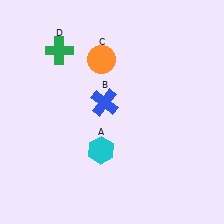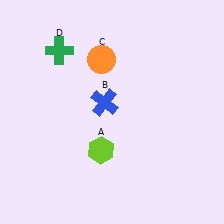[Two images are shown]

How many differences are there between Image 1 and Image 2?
There is 1 difference between the two images.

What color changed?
The hexagon (A) changed from cyan in Image 1 to lime in Image 2.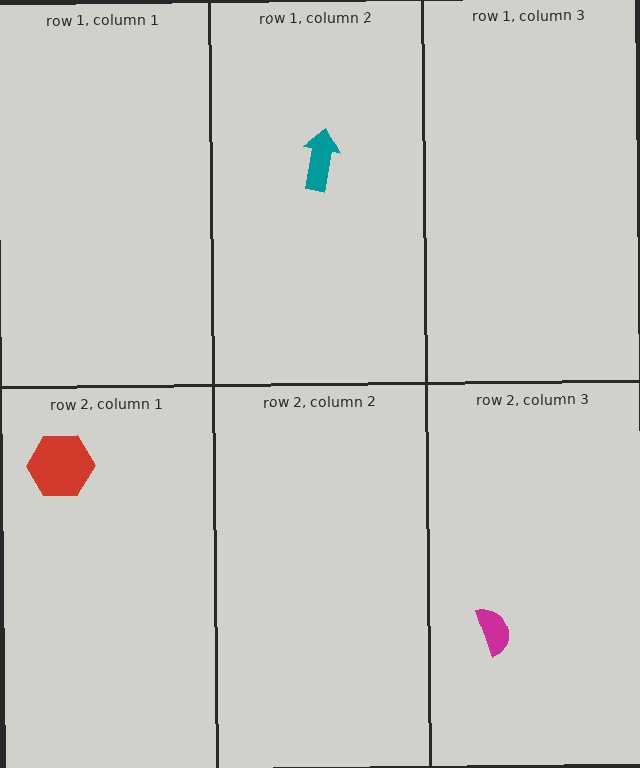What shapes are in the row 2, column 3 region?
The magenta semicircle.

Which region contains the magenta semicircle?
The row 2, column 3 region.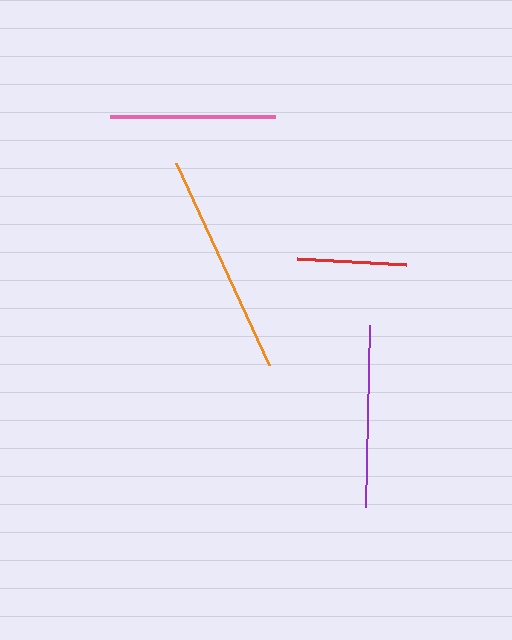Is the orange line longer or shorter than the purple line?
The orange line is longer than the purple line.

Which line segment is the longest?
The orange line is the longest at approximately 222 pixels.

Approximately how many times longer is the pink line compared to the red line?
The pink line is approximately 1.5 times the length of the red line.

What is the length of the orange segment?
The orange segment is approximately 222 pixels long.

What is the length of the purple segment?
The purple segment is approximately 182 pixels long.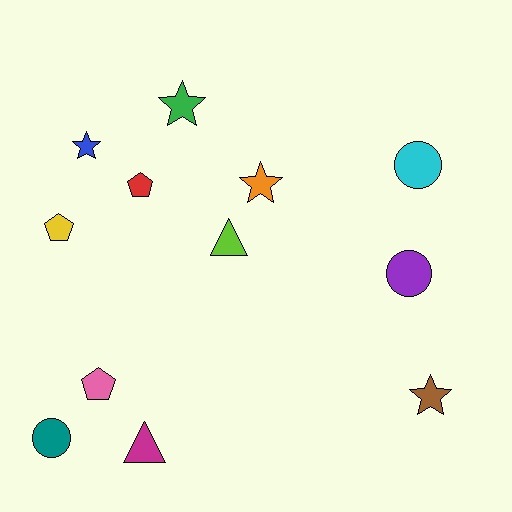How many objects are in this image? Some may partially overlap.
There are 12 objects.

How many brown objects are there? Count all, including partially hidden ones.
There is 1 brown object.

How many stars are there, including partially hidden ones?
There are 4 stars.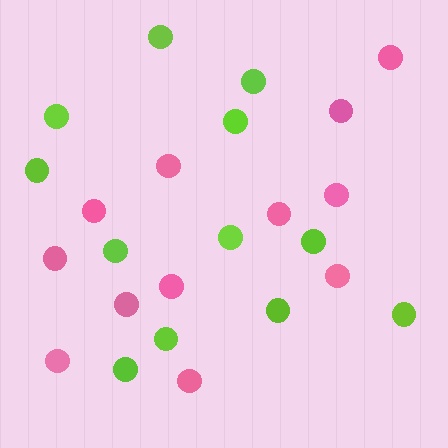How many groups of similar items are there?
There are 2 groups: one group of pink circles (12) and one group of lime circles (12).